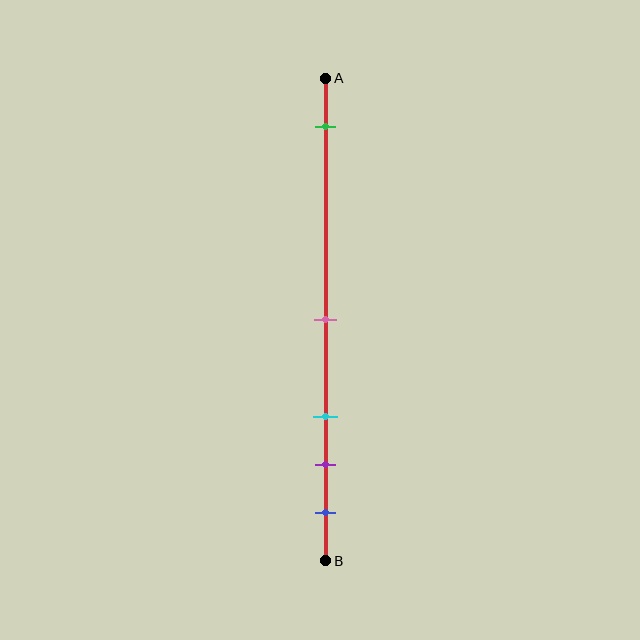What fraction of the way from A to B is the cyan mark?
The cyan mark is approximately 70% (0.7) of the way from A to B.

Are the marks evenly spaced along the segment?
No, the marks are not evenly spaced.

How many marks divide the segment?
There are 5 marks dividing the segment.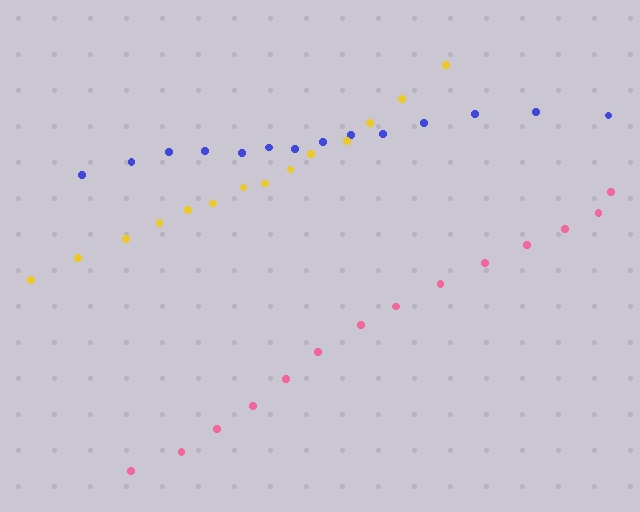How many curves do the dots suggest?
There are 3 distinct paths.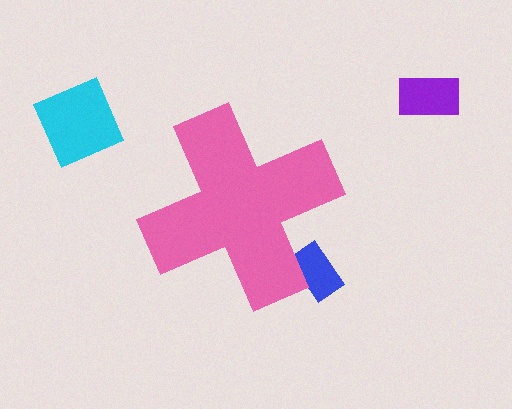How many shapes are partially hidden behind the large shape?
1 shape is partially hidden.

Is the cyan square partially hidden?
No, the cyan square is fully visible.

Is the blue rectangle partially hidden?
Yes, the blue rectangle is partially hidden behind the pink cross.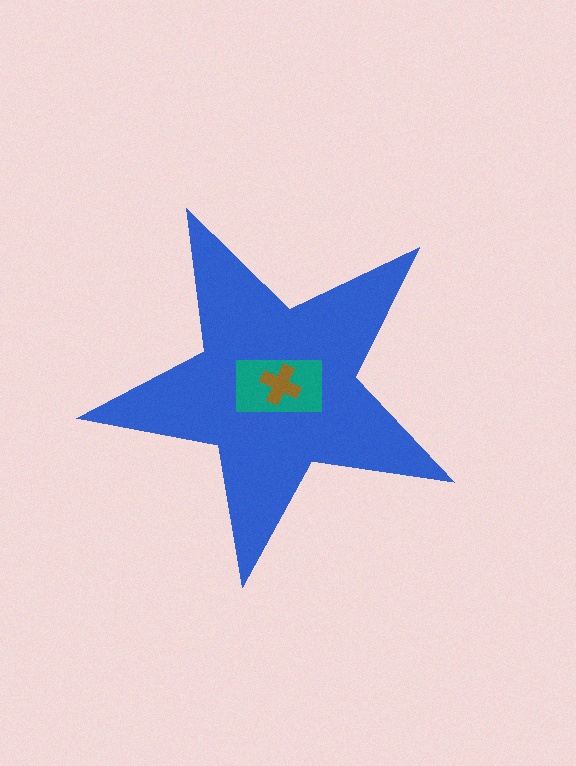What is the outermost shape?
The blue star.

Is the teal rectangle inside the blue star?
Yes.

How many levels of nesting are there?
3.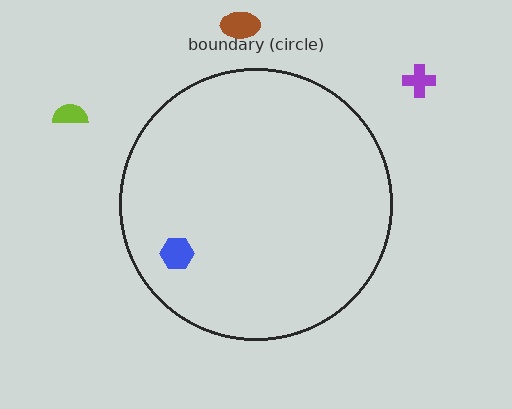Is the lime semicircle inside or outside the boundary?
Outside.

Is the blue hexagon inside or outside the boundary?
Inside.